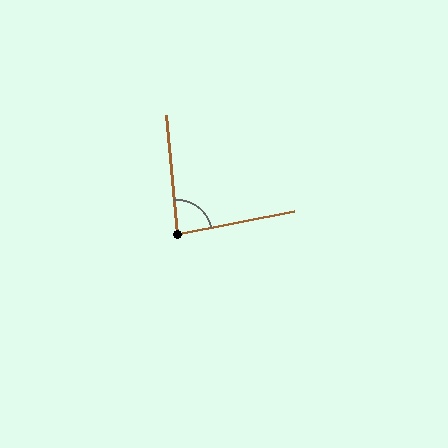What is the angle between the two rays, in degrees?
Approximately 83 degrees.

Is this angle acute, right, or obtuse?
It is acute.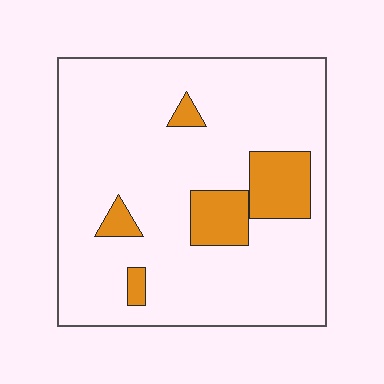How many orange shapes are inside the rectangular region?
5.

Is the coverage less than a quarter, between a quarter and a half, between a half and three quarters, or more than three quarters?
Less than a quarter.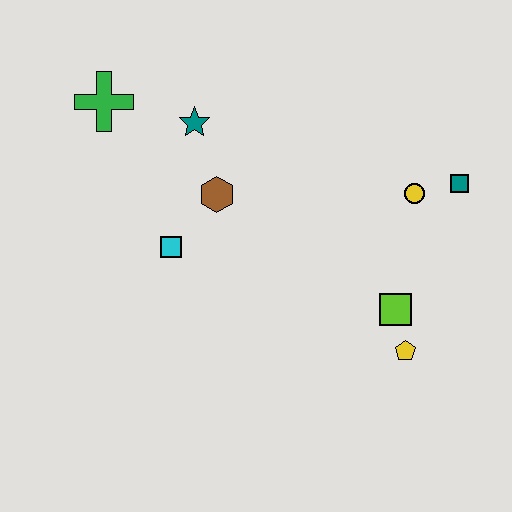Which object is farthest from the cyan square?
The teal square is farthest from the cyan square.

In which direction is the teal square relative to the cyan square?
The teal square is to the right of the cyan square.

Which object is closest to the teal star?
The brown hexagon is closest to the teal star.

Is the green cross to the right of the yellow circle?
No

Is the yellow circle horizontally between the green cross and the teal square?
Yes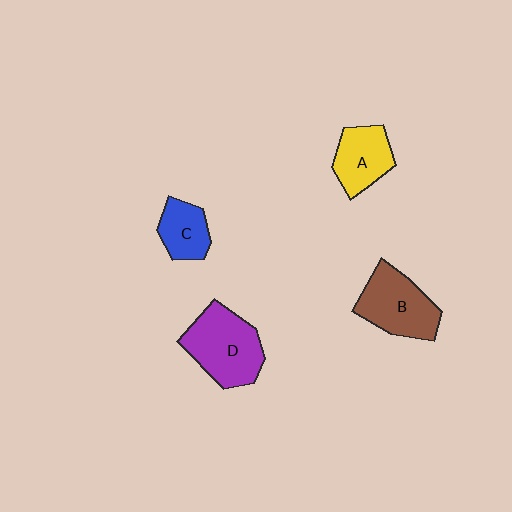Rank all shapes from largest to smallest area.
From largest to smallest: D (purple), B (brown), A (yellow), C (blue).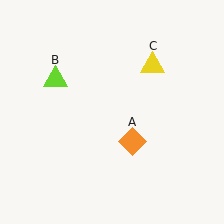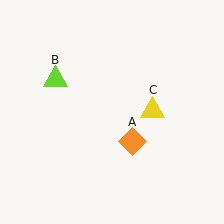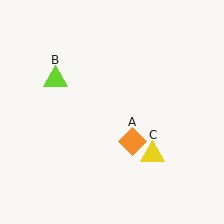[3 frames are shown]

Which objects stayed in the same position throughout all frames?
Orange diamond (object A) and lime triangle (object B) remained stationary.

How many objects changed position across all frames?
1 object changed position: yellow triangle (object C).